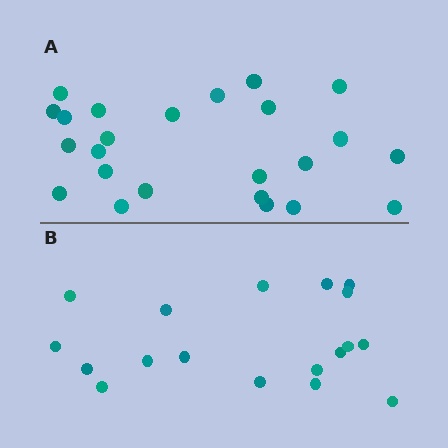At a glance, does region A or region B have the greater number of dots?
Region A (the top region) has more dots.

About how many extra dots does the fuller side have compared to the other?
Region A has about 6 more dots than region B.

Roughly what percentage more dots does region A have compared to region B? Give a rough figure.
About 35% more.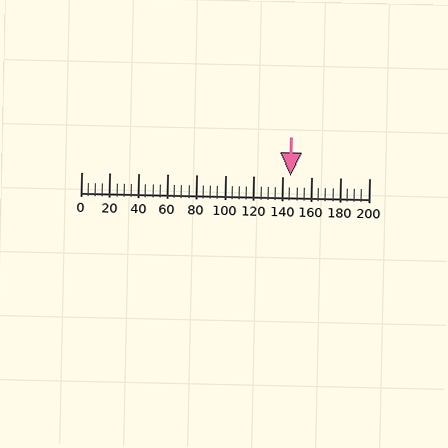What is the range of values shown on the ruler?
The ruler shows values from 0 to 200.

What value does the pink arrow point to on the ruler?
The pink arrow points to approximately 146.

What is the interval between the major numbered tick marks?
The major tick marks are spaced 20 units apart.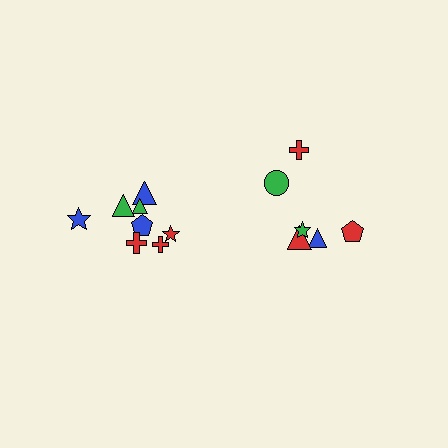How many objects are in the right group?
There are 6 objects.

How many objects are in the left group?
There are 8 objects.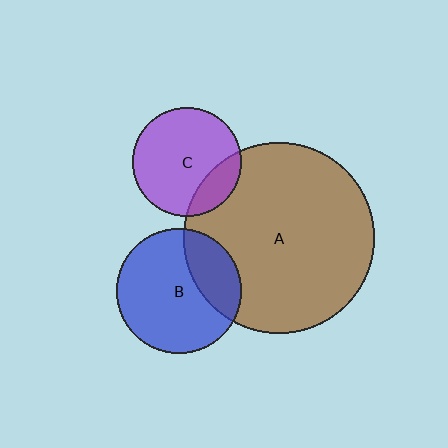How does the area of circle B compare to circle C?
Approximately 1.3 times.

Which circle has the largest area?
Circle A (brown).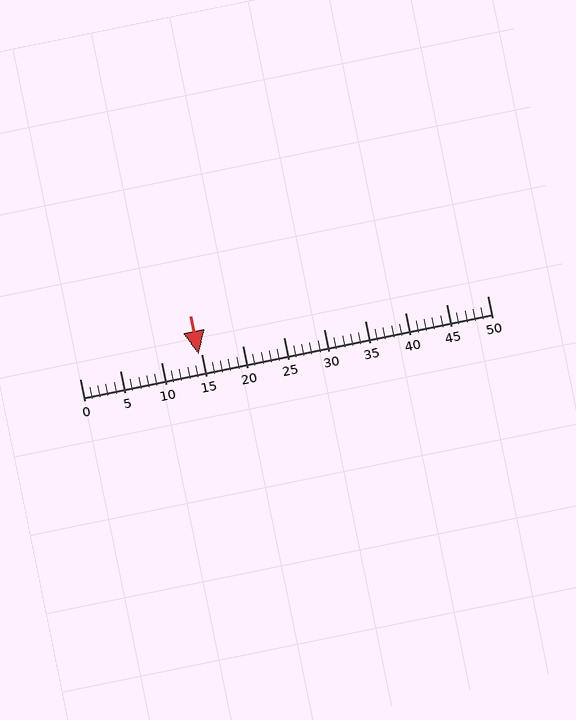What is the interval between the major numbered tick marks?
The major tick marks are spaced 5 units apart.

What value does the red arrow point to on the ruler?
The red arrow points to approximately 15.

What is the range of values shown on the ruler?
The ruler shows values from 0 to 50.